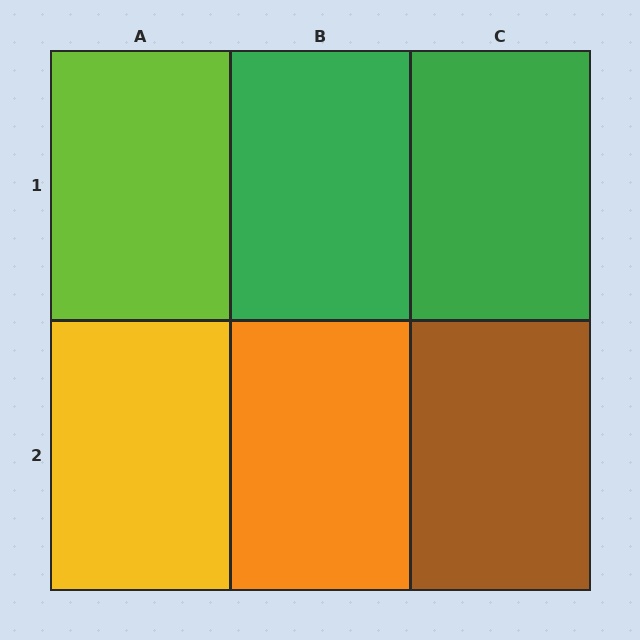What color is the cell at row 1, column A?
Lime.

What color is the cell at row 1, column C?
Green.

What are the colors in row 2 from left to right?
Yellow, orange, brown.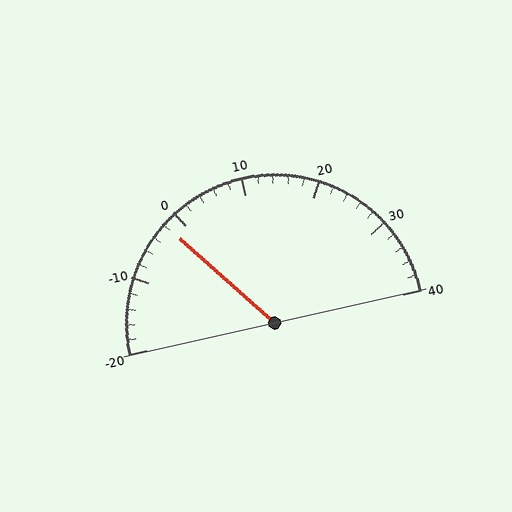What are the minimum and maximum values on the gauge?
The gauge ranges from -20 to 40.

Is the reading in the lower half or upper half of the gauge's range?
The reading is in the lower half of the range (-20 to 40).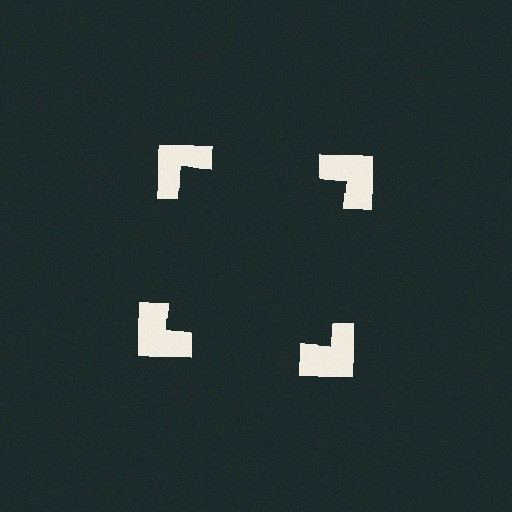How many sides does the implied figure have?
4 sides.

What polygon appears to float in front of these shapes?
An illusory square — its edges are inferred from the aligned wedge cuts in the notched squares, not physically drawn.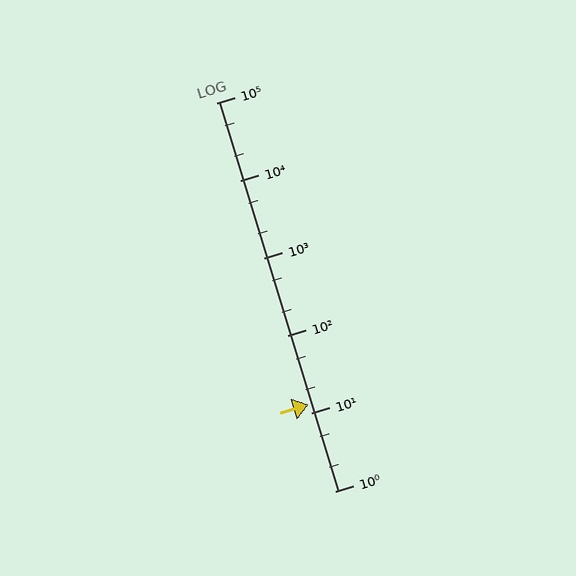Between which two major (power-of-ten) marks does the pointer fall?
The pointer is between 10 and 100.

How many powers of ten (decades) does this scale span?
The scale spans 5 decades, from 1 to 100000.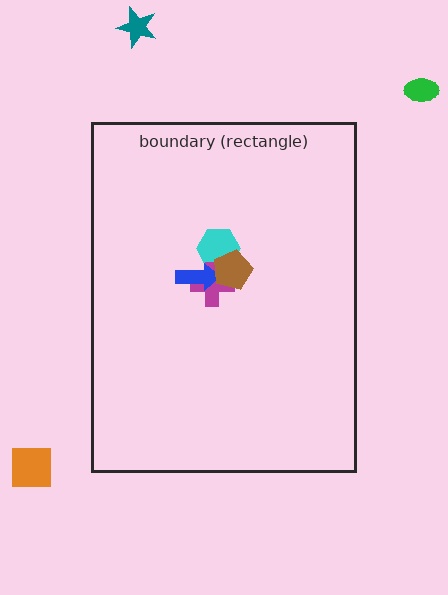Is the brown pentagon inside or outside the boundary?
Inside.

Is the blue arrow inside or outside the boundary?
Inside.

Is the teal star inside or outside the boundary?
Outside.